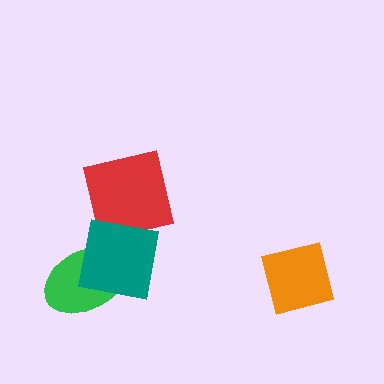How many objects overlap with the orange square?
0 objects overlap with the orange square.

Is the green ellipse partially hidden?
Yes, it is partially covered by another shape.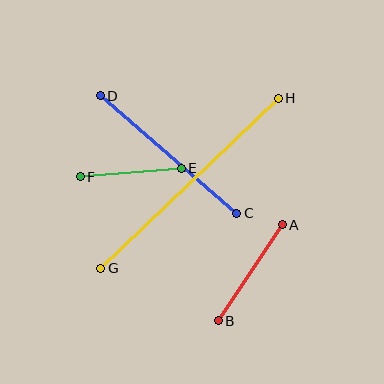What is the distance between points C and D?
The distance is approximately 180 pixels.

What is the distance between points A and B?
The distance is approximately 115 pixels.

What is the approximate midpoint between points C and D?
The midpoint is at approximately (168, 154) pixels.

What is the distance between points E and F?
The distance is approximately 101 pixels.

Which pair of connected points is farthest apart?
Points G and H are farthest apart.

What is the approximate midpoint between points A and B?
The midpoint is at approximately (250, 273) pixels.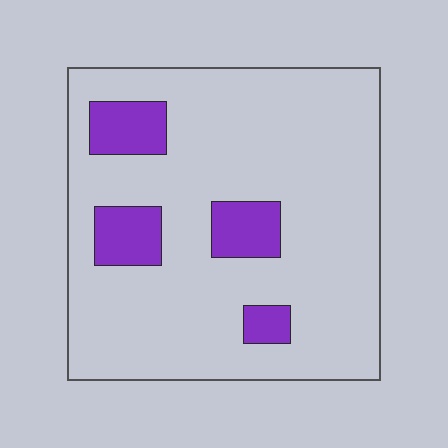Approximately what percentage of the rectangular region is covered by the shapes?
Approximately 15%.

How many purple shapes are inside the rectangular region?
4.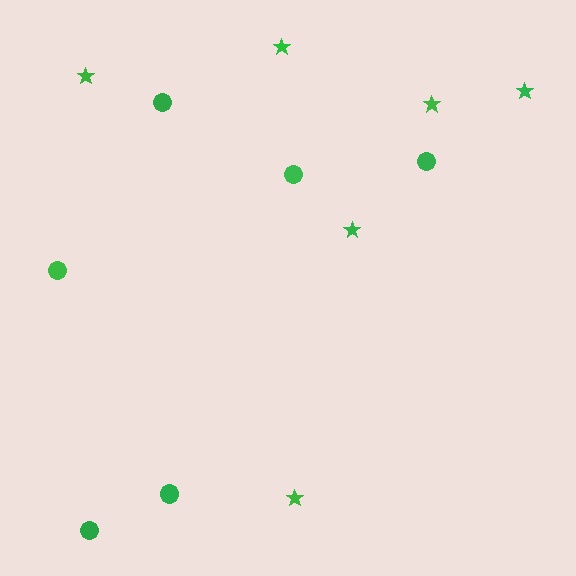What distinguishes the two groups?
There are 2 groups: one group of stars (6) and one group of circles (6).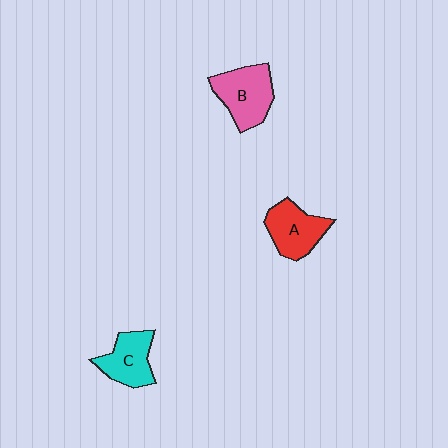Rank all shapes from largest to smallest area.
From largest to smallest: B (pink), A (red), C (cyan).